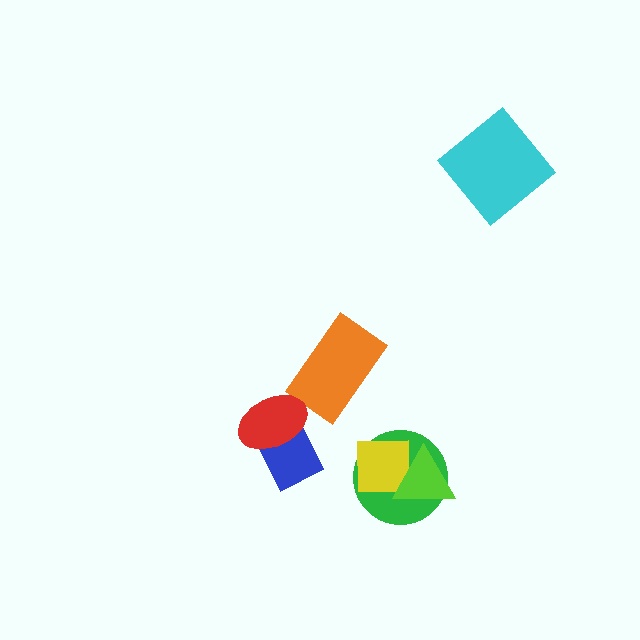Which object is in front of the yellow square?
The lime triangle is in front of the yellow square.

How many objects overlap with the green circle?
2 objects overlap with the green circle.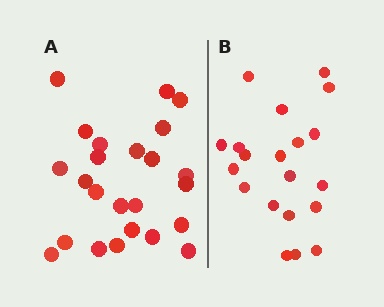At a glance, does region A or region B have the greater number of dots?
Region A (the left region) has more dots.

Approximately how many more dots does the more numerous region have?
Region A has about 4 more dots than region B.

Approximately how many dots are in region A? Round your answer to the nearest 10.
About 20 dots. (The exact count is 24, which rounds to 20.)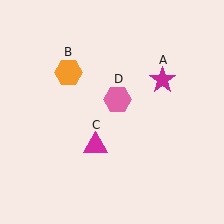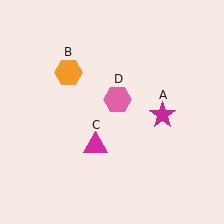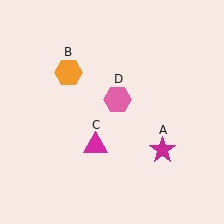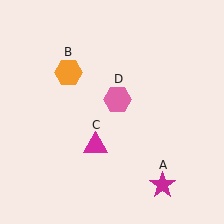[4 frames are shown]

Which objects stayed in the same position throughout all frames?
Orange hexagon (object B) and magenta triangle (object C) and pink hexagon (object D) remained stationary.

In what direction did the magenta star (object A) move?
The magenta star (object A) moved down.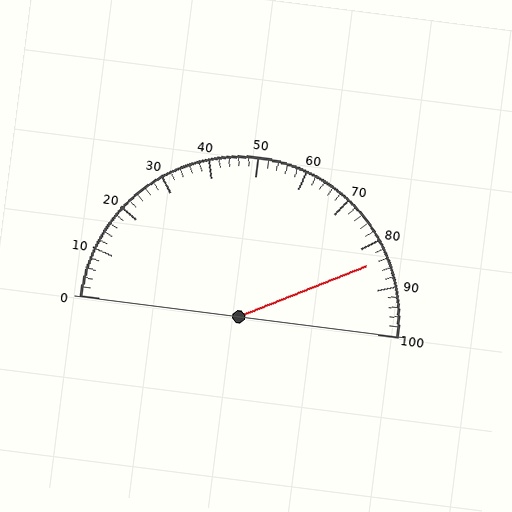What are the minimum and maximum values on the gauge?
The gauge ranges from 0 to 100.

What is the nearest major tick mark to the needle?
The nearest major tick mark is 80.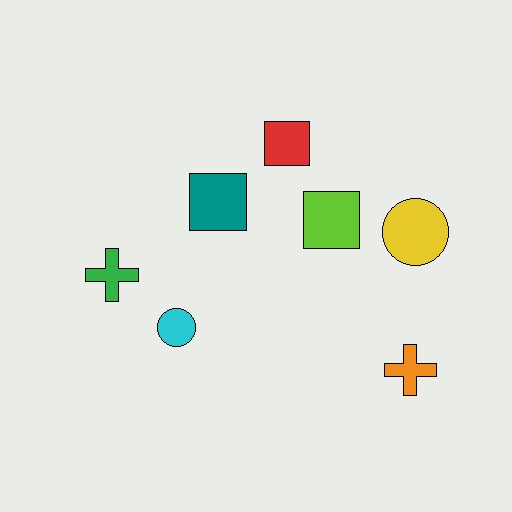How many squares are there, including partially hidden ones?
There are 3 squares.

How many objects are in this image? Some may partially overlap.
There are 7 objects.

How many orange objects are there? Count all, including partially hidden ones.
There is 1 orange object.